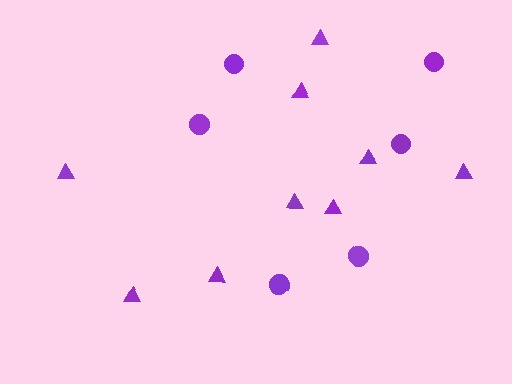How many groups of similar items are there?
There are 2 groups: one group of triangles (9) and one group of circles (6).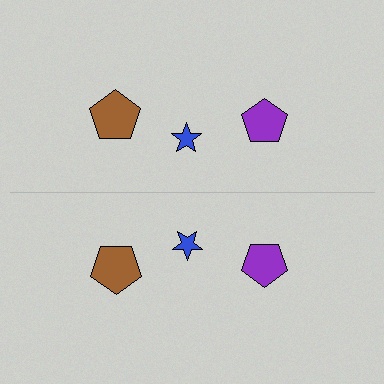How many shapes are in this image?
There are 6 shapes in this image.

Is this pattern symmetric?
Yes, this pattern has bilateral (reflection) symmetry.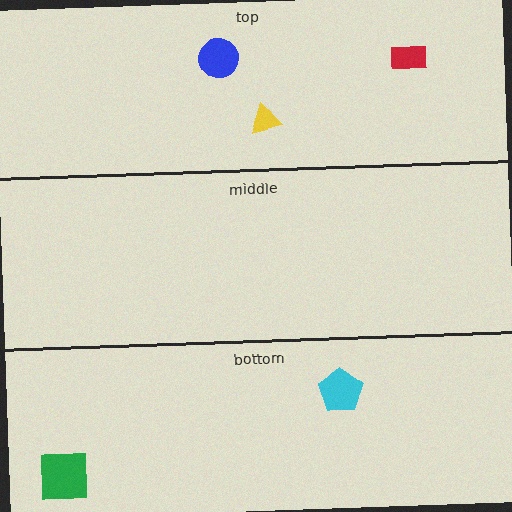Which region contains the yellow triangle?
The top region.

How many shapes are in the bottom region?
2.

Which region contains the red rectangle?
The top region.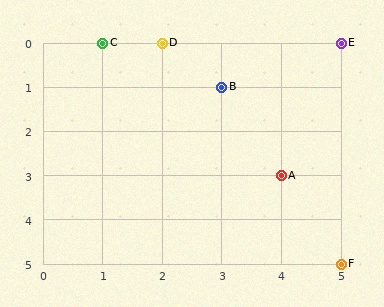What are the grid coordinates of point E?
Point E is at grid coordinates (5, 0).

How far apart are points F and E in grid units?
Points F and E are 5 rows apart.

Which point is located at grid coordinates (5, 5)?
Point F is at (5, 5).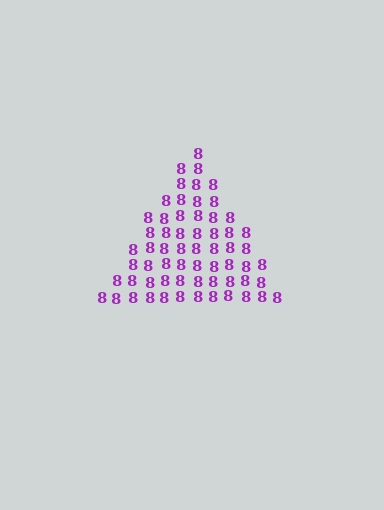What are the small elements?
The small elements are digit 8's.